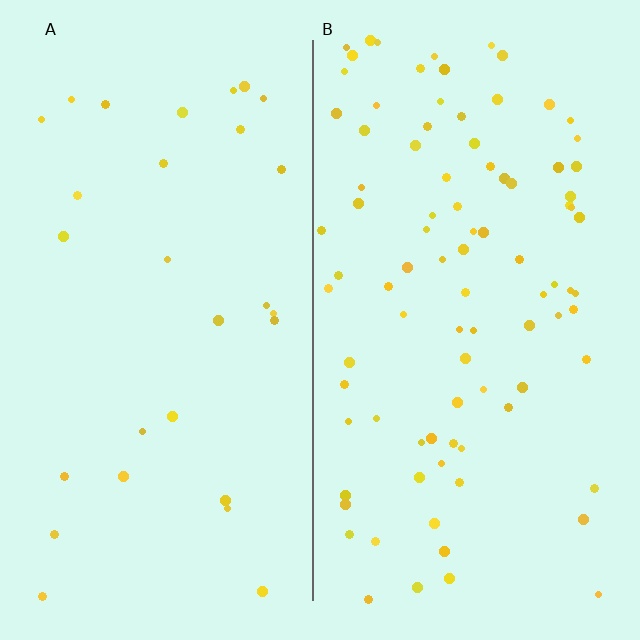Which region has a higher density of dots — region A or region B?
B (the right).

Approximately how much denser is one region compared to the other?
Approximately 3.2× — region B over region A.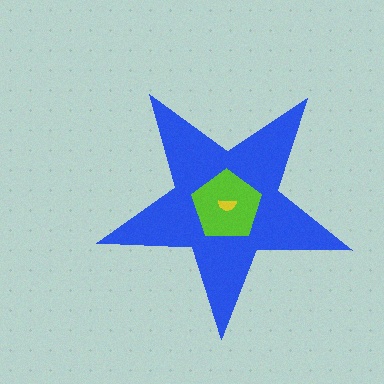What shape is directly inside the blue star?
The lime pentagon.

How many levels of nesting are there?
3.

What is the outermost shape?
The blue star.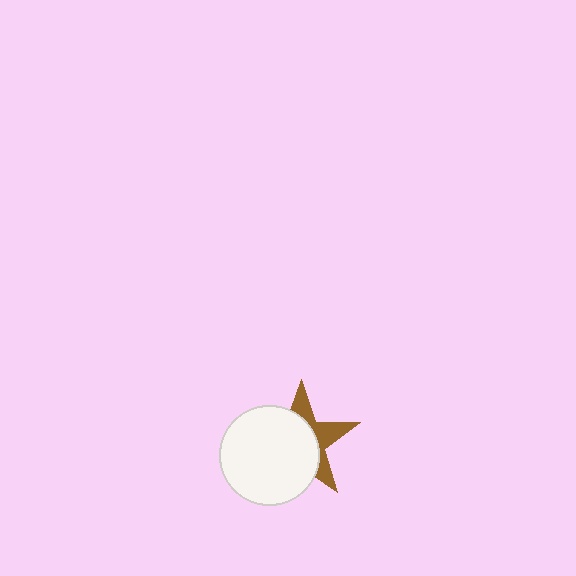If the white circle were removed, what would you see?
You would see the complete brown star.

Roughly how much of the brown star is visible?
A small part of it is visible (roughly 37%).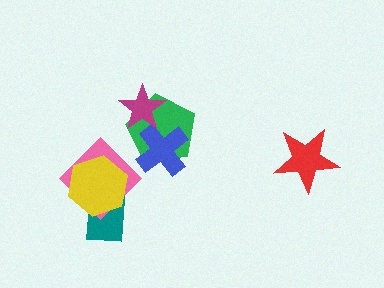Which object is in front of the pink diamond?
The yellow hexagon is in front of the pink diamond.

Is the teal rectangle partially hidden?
Yes, it is partially covered by another shape.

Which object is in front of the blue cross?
The magenta star is in front of the blue cross.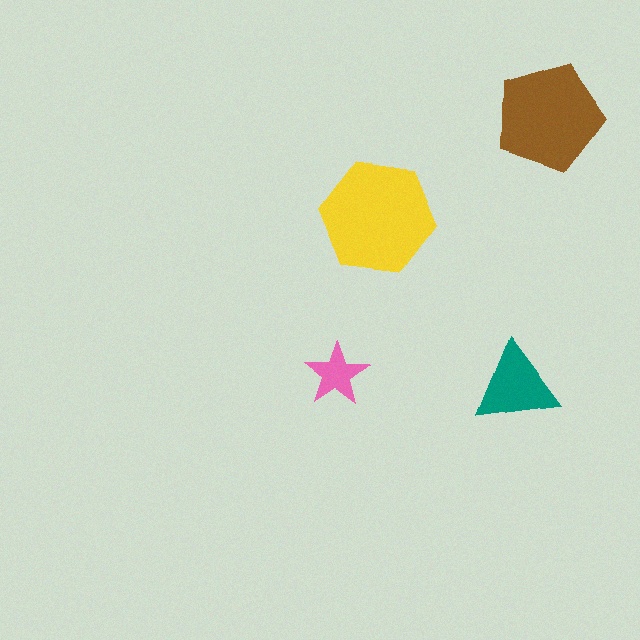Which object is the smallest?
The pink star.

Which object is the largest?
The yellow hexagon.